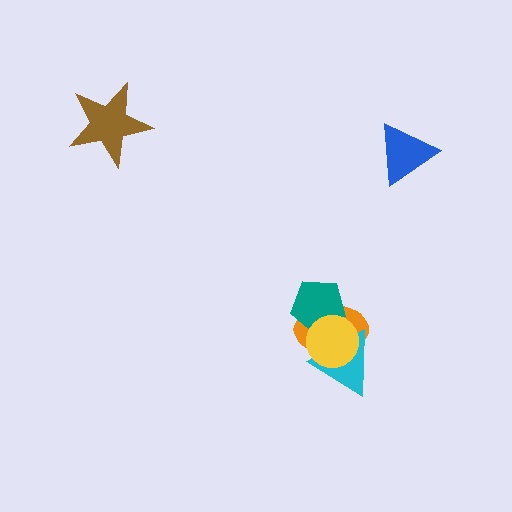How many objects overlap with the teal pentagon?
2 objects overlap with the teal pentagon.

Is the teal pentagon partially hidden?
Yes, it is partially covered by another shape.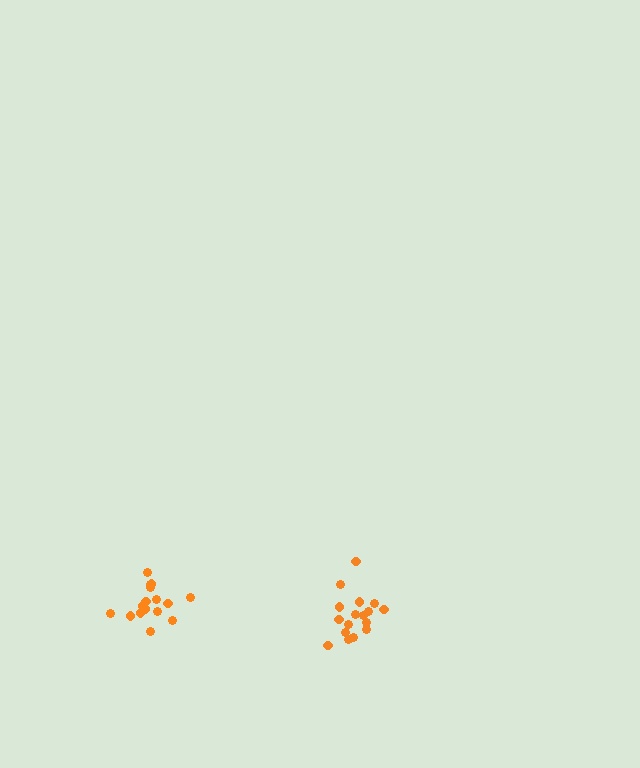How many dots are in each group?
Group 1: 17 dots, Group 2: 16 dots (33 total).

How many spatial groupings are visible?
There are 2 spatial groupings.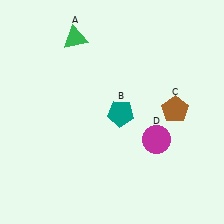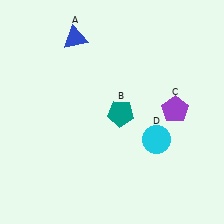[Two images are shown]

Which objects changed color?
A changed from green to blue. C changed from brown to purple. D changed from magenta to cyan.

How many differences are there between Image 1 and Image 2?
There are 3 differences between the two images.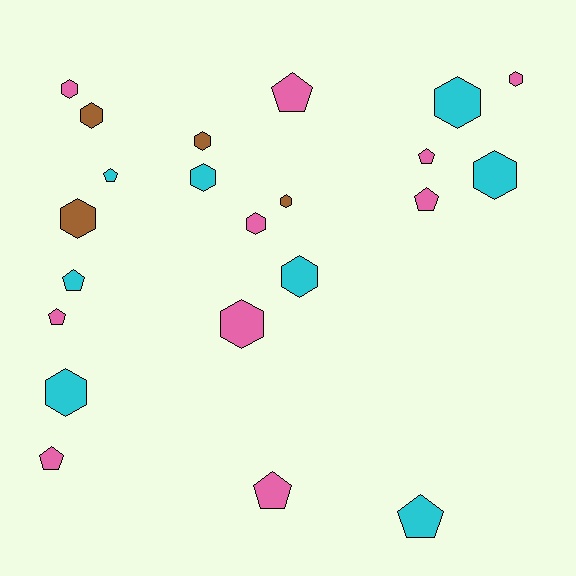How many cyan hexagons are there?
There are 5 cyan hexagons.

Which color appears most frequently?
Pink, with 10 objects.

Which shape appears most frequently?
Hexagon, with 13 objects.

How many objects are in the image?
There are 22 objects.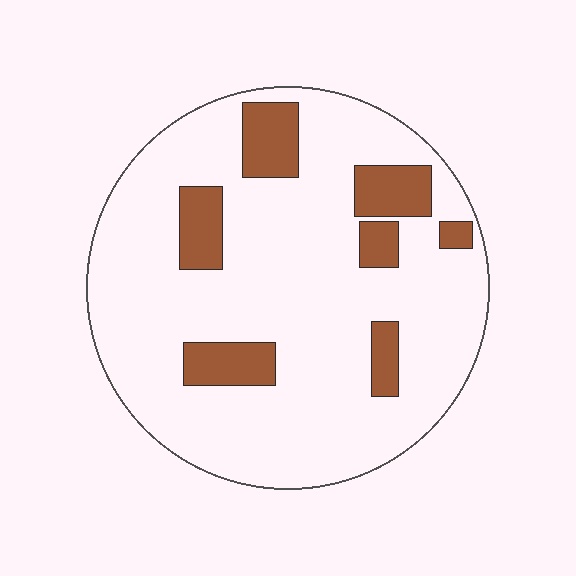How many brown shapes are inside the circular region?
7.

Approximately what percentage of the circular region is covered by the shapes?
Approximately 15%.